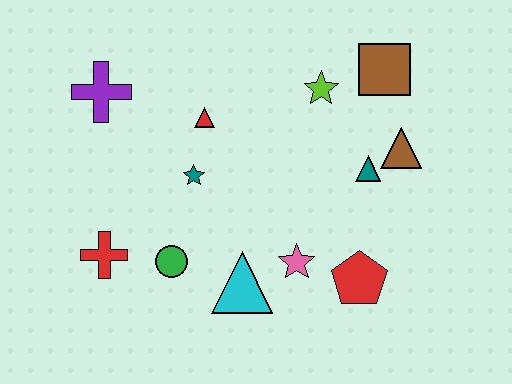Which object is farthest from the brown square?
The red cross is farthest from the brown square.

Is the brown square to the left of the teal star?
No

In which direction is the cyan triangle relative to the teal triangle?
The cyan triangle is to the left of the teal triangle.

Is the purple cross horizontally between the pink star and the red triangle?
No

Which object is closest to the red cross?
The green circle is closest to the red cross.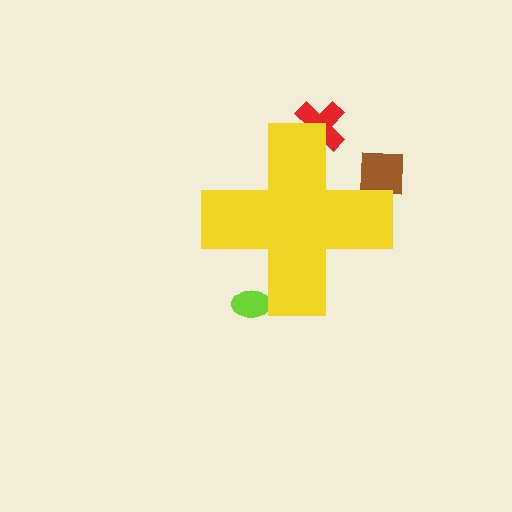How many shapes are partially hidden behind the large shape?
3 shapes are partially hidden.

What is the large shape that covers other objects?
A yellow cross.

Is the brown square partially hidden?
Yes, the brown square is partially hidden behind the yellow cross.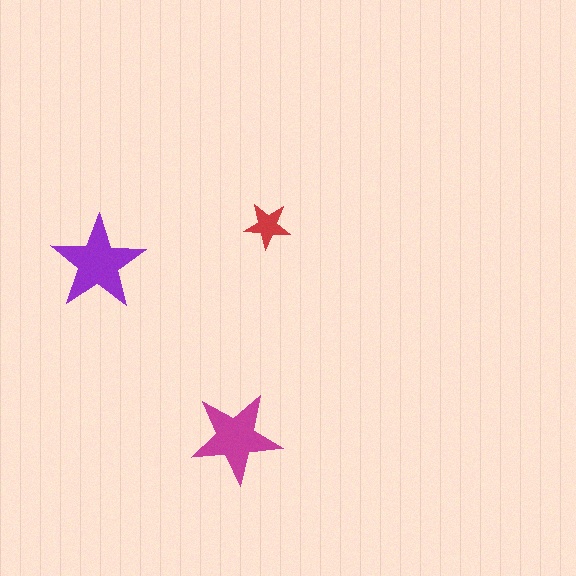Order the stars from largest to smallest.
the purple one, the magenta one, the red one.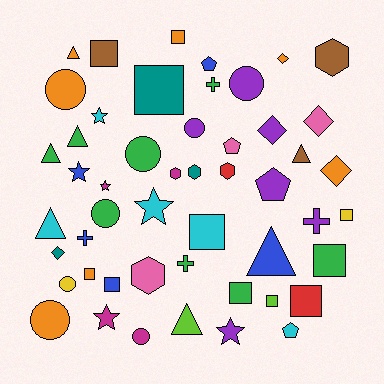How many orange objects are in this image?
There are 7 orange objects.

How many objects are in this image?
There are 50 objects.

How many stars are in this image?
There are 6 stars.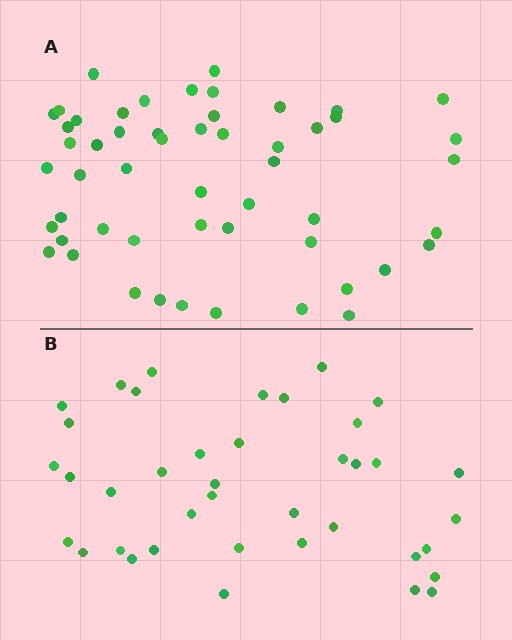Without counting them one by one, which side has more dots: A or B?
Region A (the top region) has more dots.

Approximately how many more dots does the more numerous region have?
Region A has approximately 15 more dots than region B.